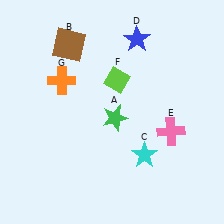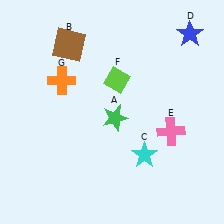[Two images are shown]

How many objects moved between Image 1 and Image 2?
1 object moved between the two images.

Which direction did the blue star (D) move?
The blue star (D) moved right.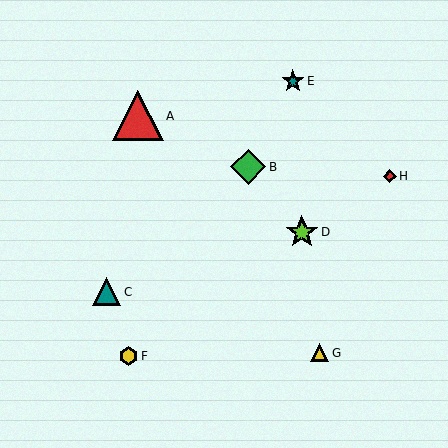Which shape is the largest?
The red triangle (labeled A) is the largest.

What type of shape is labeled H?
Shape H is a red diamond.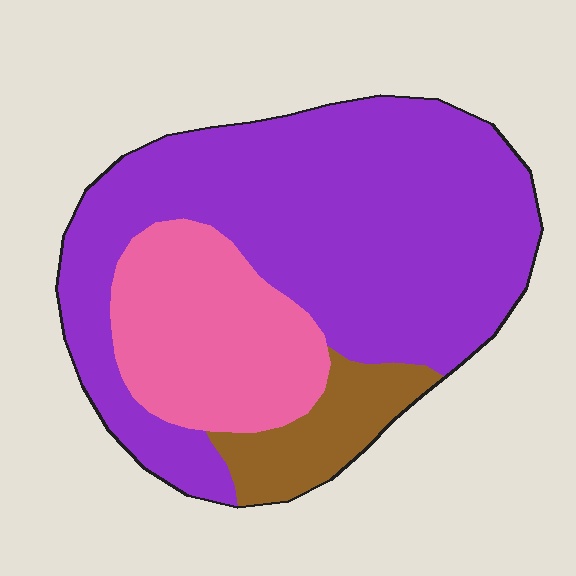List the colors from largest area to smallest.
From largest to smallest: purple, pink, brown.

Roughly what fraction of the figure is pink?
Pink covers 24% of the figure.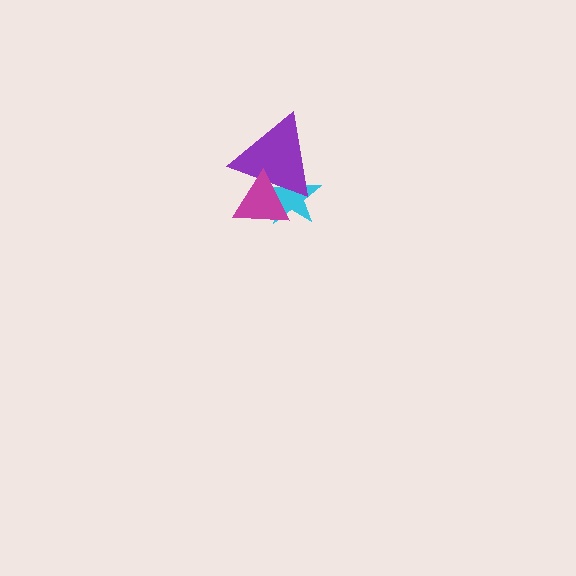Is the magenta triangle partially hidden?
No, no other shape covers it.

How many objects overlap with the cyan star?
2 objects overlap with the cyan star.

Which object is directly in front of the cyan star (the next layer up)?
The purple triangle is directly in front of the cyan star.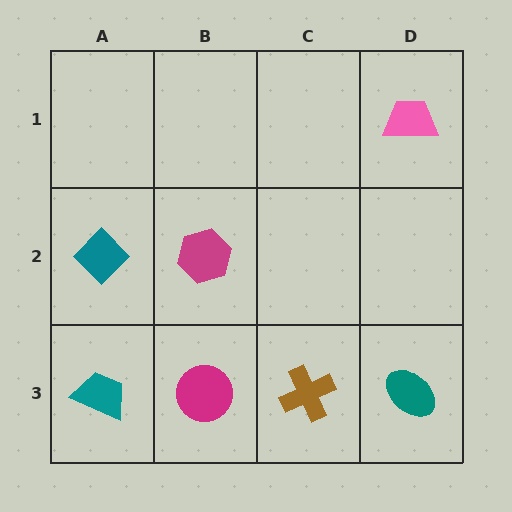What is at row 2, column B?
A magenta hexagon.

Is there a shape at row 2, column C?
No, that cell is empty.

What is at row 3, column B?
A magenta circle.